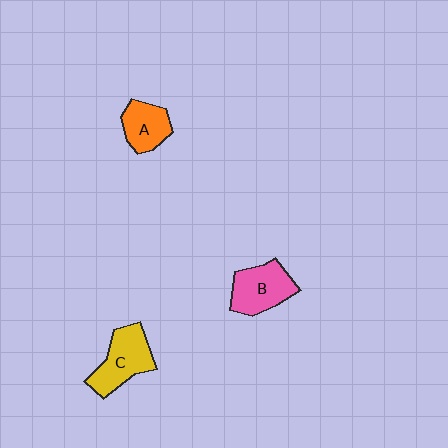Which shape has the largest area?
Shape C (yellow).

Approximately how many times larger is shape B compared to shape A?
Approximately 1.3 times.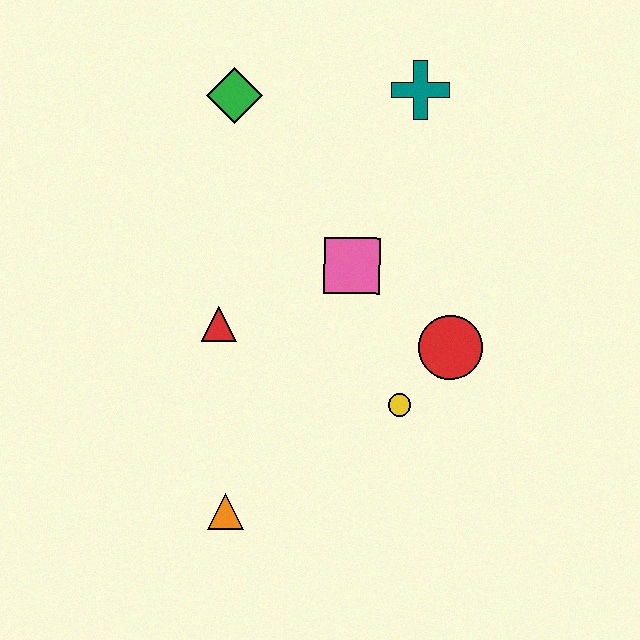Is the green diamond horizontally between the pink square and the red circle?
No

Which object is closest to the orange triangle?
The red triangle is closest to the orange triangle.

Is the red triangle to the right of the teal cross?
No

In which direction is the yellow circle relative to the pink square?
The yellow circle is below the pink square.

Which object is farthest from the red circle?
The green diamond is farthest from the red circle.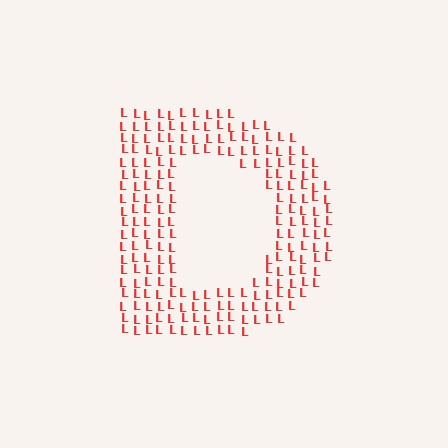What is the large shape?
The large shape is the letter D.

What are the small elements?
The small elements are letter L's.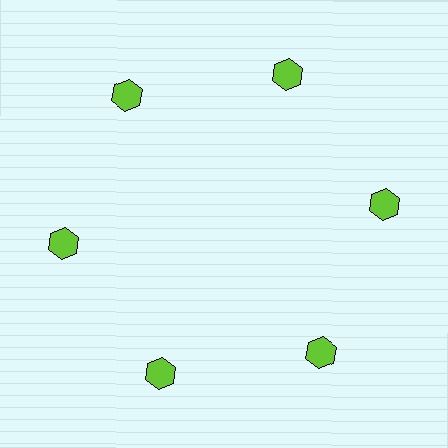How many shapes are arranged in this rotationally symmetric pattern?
There are 6 shapes, arranged in 6 groups of 1.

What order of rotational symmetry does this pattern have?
This pattern has 6-fold rotational symmetry.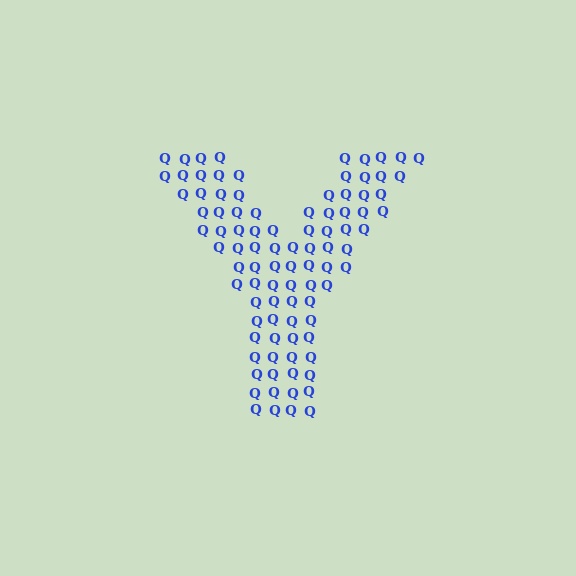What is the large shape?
The large shape is the letter Y.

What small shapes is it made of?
It is made of small letter Q's.